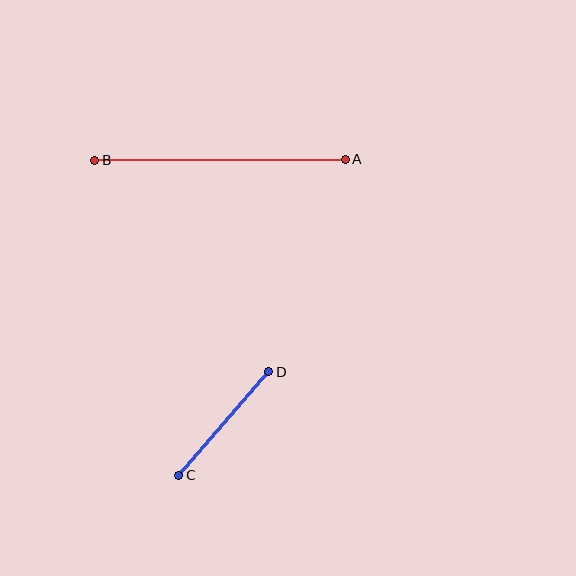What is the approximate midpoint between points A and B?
The midpoint is at approximately (220, 160) pixels.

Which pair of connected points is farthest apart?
Points A and B are farthest apart.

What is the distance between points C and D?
The distance is approximately 137 pixels.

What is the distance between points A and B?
The distance is approximately 250 pixels.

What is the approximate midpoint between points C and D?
The midpoint is at approximately (224, 424) pixels.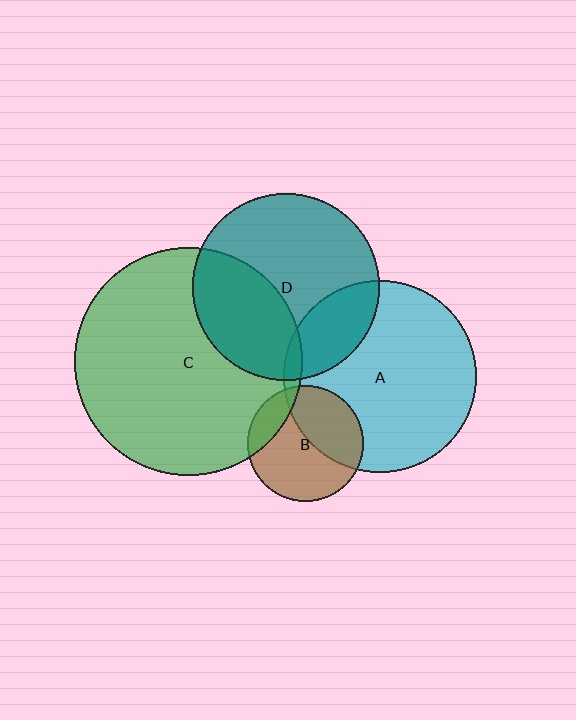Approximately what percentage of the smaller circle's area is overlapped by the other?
Approximately 5%.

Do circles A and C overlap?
Yes.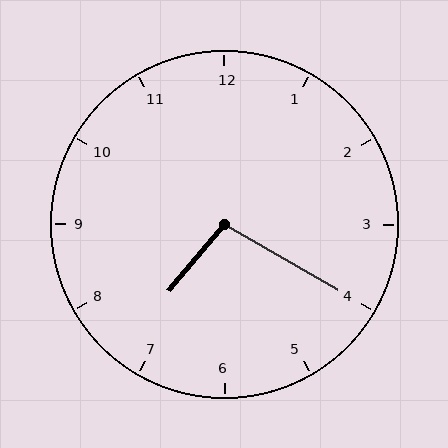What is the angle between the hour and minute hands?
Approximately 100 degrees.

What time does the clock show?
7:20.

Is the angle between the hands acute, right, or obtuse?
It is obtuse.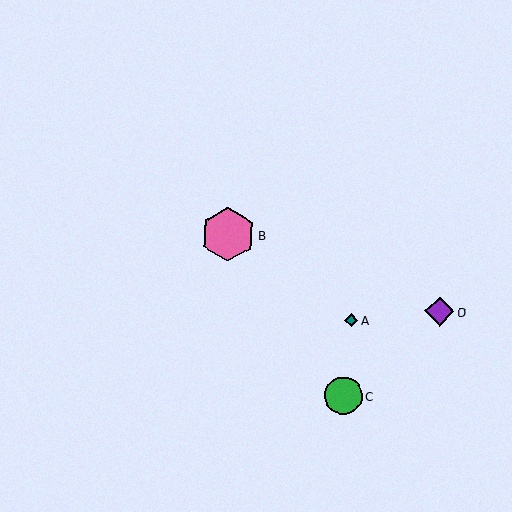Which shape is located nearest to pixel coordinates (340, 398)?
The green circle (labeled C) at (344, 395) is nearest to that location.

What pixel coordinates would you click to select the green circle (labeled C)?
Click at (344, 395) to select the green circle C.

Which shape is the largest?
The pink hexagon (labeled B) is the largest.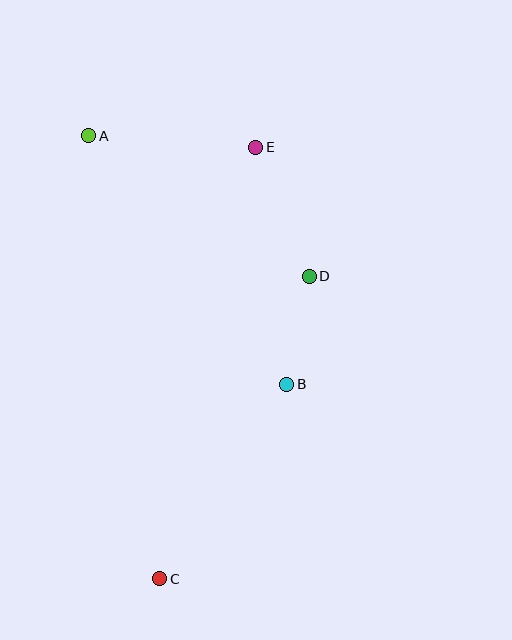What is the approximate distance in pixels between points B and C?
The distance between B and C is approximately 233 pixels.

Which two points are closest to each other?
Points B and D are closest to each other.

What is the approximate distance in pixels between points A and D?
The distance between A and D is approximately 262 pixels.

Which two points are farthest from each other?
Points A and C are farthest from each other.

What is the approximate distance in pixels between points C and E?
The distance between C and E is approximately 443 pixels.